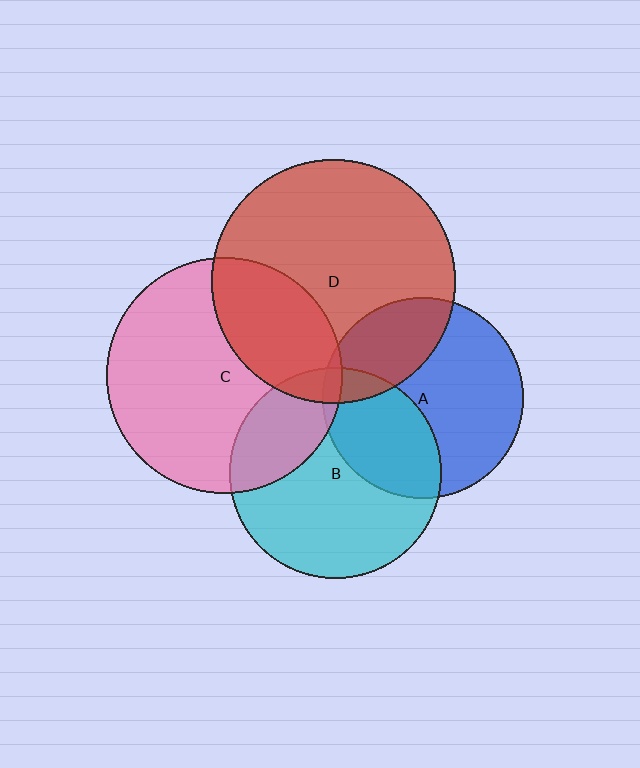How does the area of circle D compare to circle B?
Approximately 1.3 times.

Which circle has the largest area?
Circle D (red).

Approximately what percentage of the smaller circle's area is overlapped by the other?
Approximately 35%.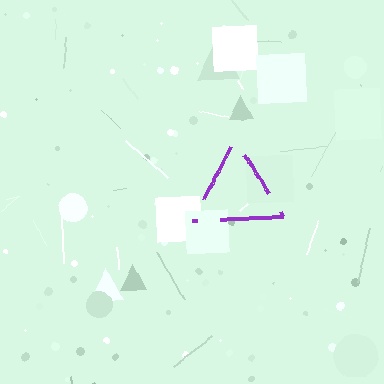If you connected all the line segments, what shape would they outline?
They would outline a triangle.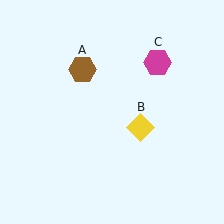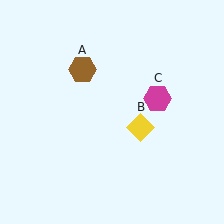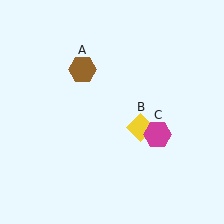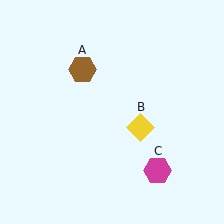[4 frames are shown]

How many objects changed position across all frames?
1 object changed position: magenta hexagon (object C).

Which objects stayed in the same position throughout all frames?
Brown hexagon (object A) and yellow diamond (object B) remained stationary.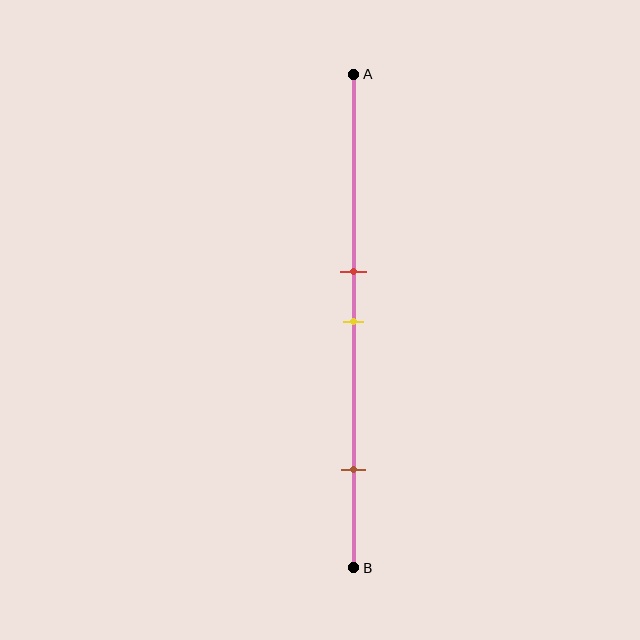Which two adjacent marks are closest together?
The red and yellow marks are the closest adjacent pair.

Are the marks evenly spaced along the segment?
No, the marks are not evenly spaced.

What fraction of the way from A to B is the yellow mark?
The yellow mark is approximately 50% (0.5) of the way from A to B.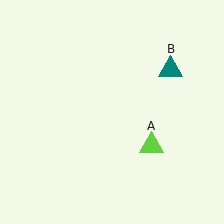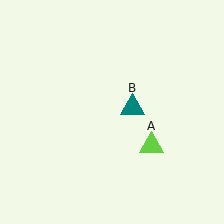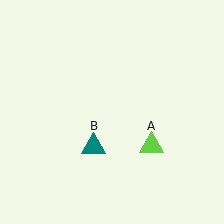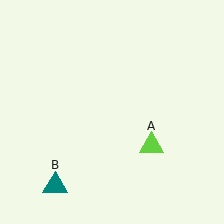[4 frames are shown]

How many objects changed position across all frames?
1 object changed position: teal triangle (object B).